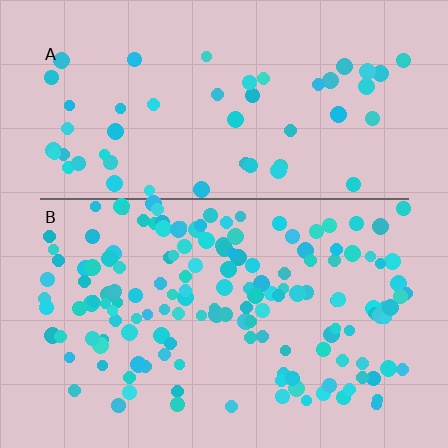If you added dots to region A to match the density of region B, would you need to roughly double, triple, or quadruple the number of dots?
Approximately triple.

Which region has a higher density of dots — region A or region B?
B (the bottom).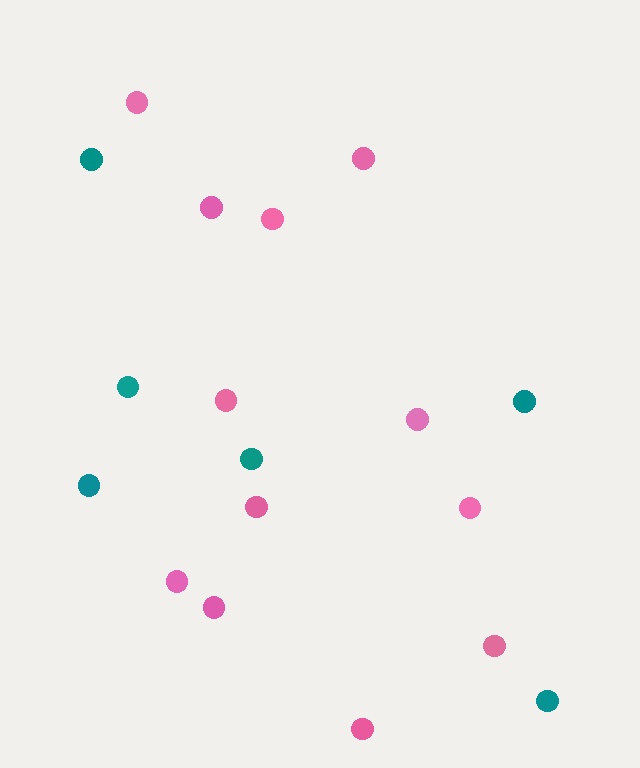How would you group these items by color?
There are 2 groups: one group of teal circles (6) and one group of pink circles (12).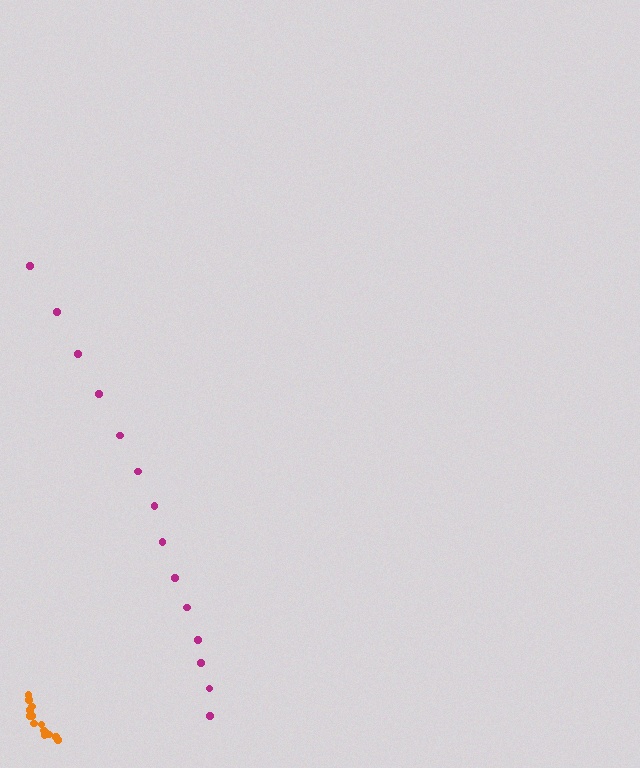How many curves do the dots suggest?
There are 2 distinct paths.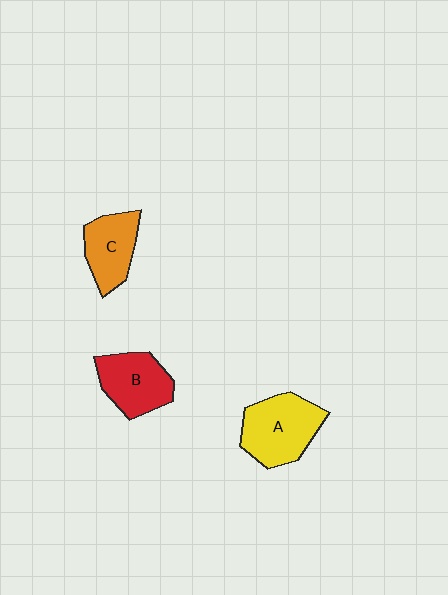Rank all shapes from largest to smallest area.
From largest to smallest: A (yellow), B (red), C (orange).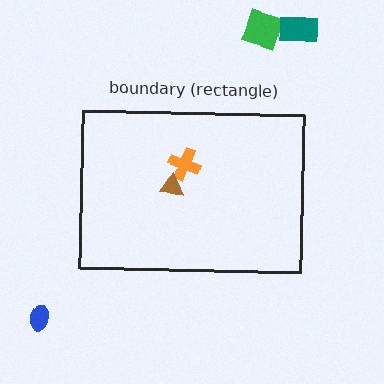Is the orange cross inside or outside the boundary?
Inside.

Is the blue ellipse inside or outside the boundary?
Outside.